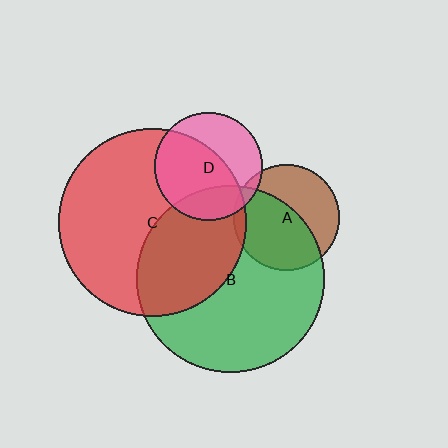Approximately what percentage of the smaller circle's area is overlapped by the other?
Approximately 40%.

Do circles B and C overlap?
Yes.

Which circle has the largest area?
Circle B (green).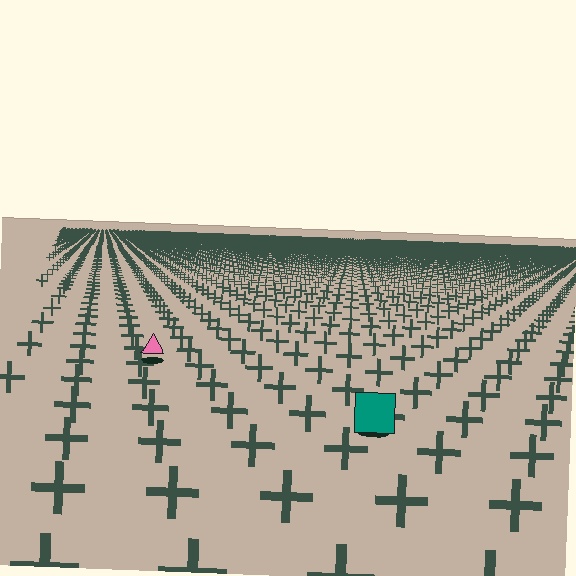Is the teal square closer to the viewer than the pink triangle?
Yes. The teal square is closer — you can tell from the texture gradient: the ground texture is coarser near it.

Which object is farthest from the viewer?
The pink triangle is farthest from the viewer. It appears smaller and the ground texture around it is denser.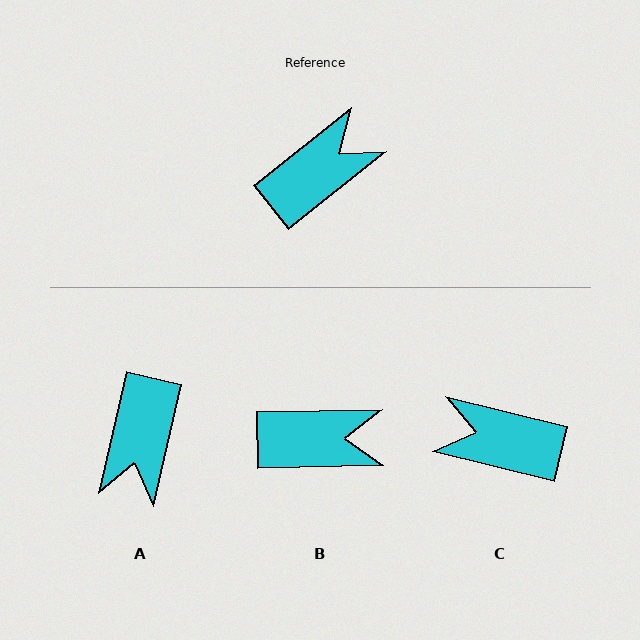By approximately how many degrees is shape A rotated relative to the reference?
Approximately 142 degrees clockwise.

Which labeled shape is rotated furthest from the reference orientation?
A, about 142 degrees away.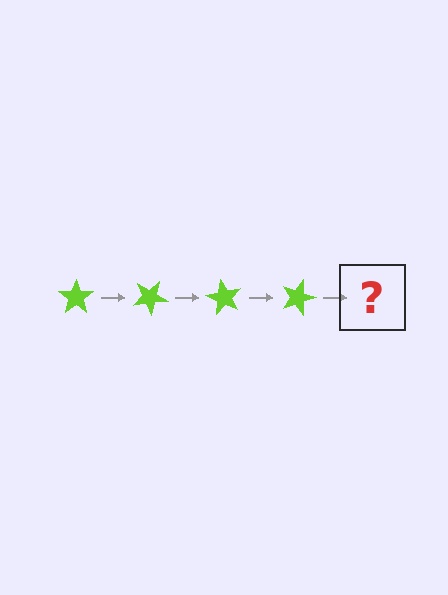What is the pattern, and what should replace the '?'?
The pattern is that the star rotates 30 degrees each step. The '?' should be a lime star rotated 120 degrees.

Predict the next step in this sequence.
The next step is a lime star rotated 120 degrees.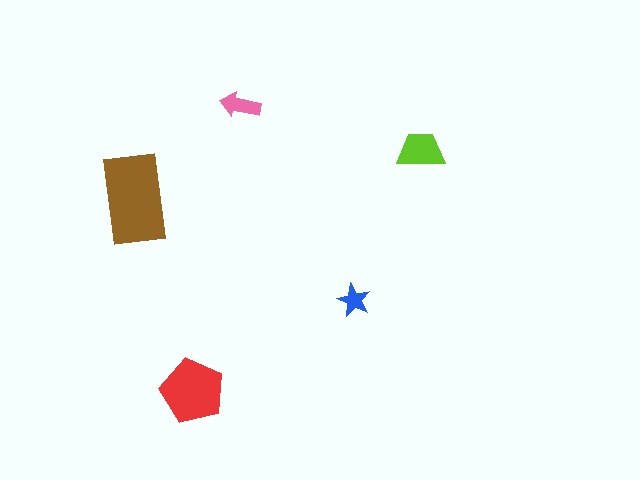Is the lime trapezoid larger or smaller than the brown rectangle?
Smaller.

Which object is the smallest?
The blue star.